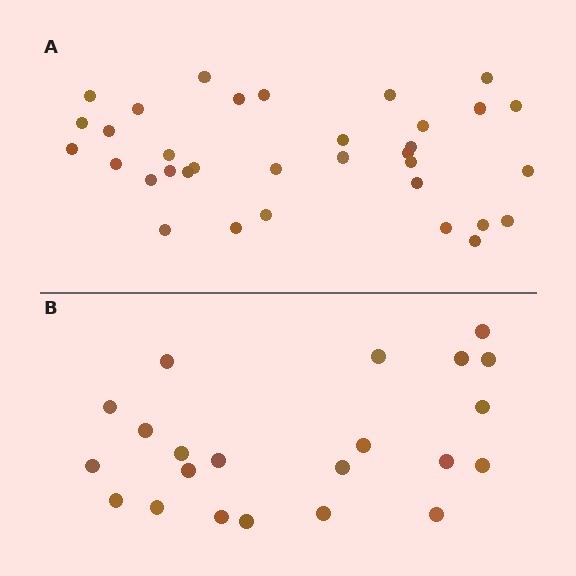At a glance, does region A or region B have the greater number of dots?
Region A (the top region) has more dots.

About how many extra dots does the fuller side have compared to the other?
Region A has roughly 12 or so more dots than region B.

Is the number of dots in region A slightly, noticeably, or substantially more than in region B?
Region A has substantially more. The ratio is roughly 1.5 to 1.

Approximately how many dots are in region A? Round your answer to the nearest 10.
About 30 dots. (The exact count is 34, which rounds to 30.)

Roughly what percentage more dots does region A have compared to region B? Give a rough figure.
About 55% more.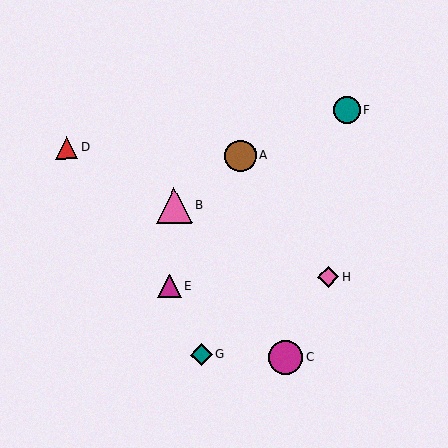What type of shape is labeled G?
Shape G is a teal diamond.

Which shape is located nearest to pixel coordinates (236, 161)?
The brown circle (labeled A) at (241, 156) is nearest to that location.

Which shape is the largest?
The pink triangle (labeled B) is the largest.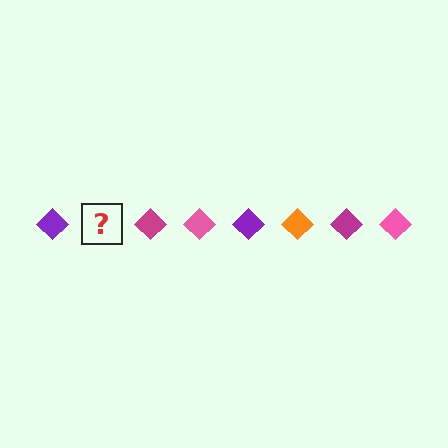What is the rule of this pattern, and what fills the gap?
The rule is that the pattern cycles through purple, orange, magenta, pink diamonds. The gap should be filled with an orange diamond.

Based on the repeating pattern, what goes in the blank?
The blank should be an orange diamond.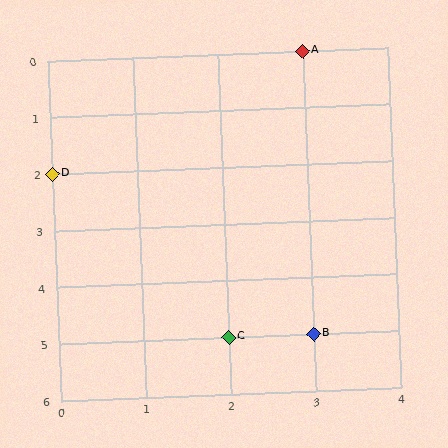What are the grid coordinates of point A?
Point A is at grid coordinates (3, 0).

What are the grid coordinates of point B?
Point B is at grid coordinates (3, 5).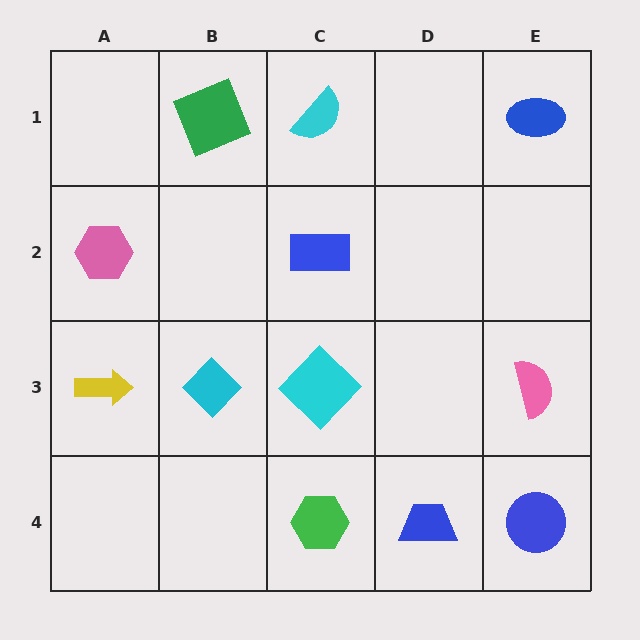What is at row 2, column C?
A blue rectangle.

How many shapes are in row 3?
4 shapes.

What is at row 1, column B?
A green square.